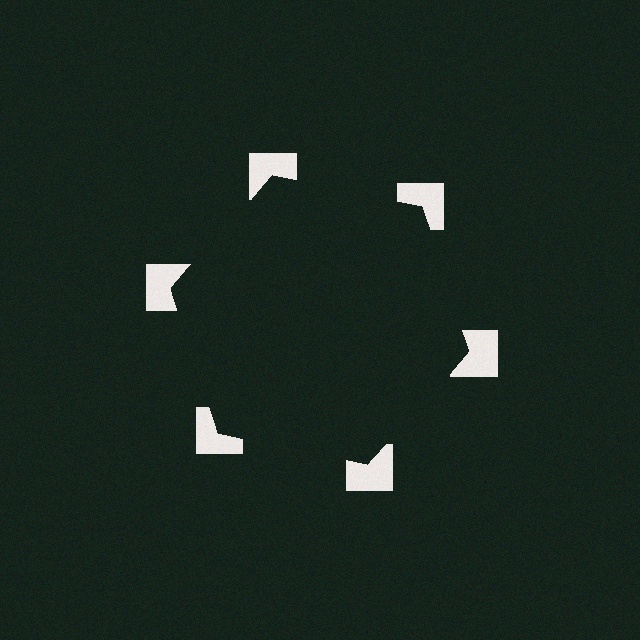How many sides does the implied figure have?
6 sides.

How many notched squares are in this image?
There are 6 — one at each vertex of the illusory hexagon.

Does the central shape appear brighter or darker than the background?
It typically appears slightly darker than the background, even though no actual brightness change is drawn.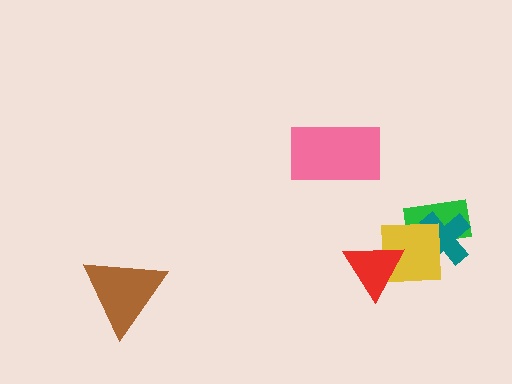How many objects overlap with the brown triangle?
0 objects overlap with the brown triangle.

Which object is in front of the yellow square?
The red triangle is in front of the yellow square.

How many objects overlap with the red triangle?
1 object overlaps with the red triangle.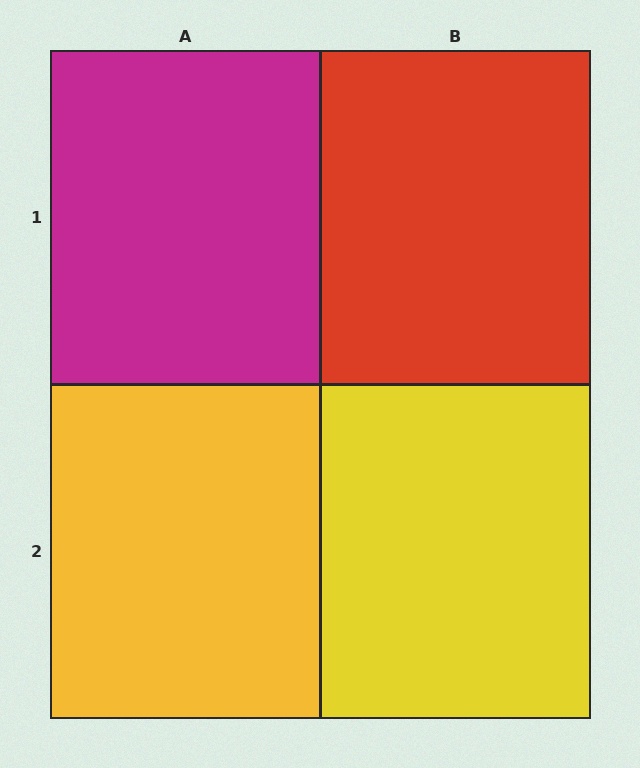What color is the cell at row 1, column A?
Magenta.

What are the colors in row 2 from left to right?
Yellow, yellow.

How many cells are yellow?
2 cells are yellow.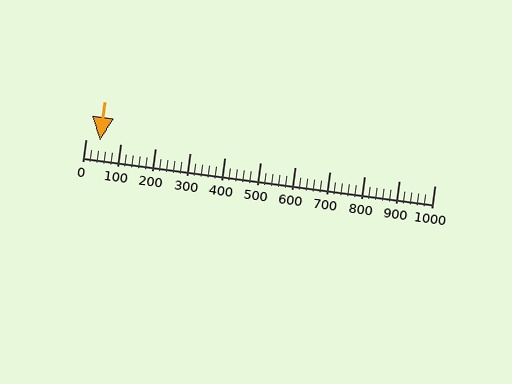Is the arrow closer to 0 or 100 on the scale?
The arrow is closer to 0.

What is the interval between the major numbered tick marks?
The major tick marks are spaced 100 units apart.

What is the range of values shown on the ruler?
The ruler shows values from 0 to 1000.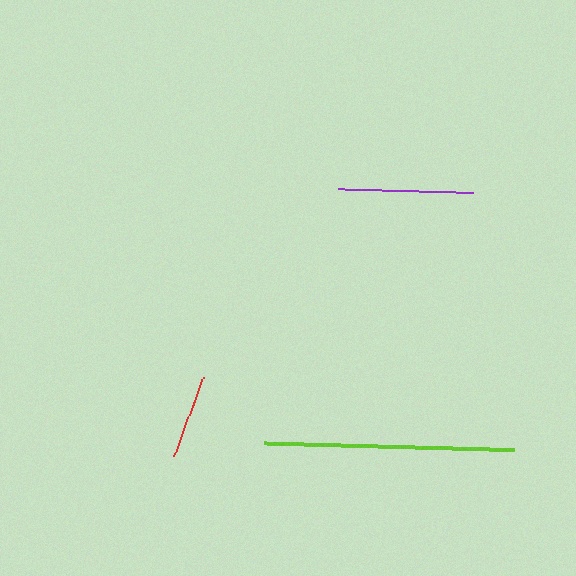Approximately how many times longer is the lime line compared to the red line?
The lime line is approximately 3.0 times the length of the red line.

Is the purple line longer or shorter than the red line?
The purple line is longer than the red line.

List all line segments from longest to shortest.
From longest to shortest: lime, purple, red.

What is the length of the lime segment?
The lime segment is approximately 250 pixels long.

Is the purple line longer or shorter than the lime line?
The lime line is longer than the purple line.